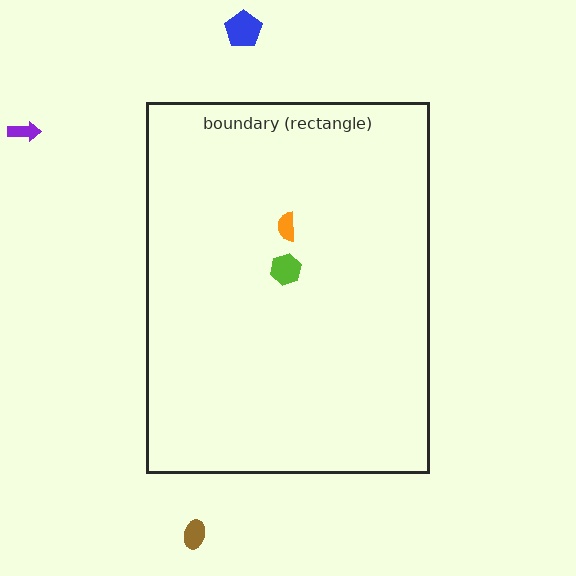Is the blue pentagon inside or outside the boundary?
Outside.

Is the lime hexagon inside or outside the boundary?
Inside.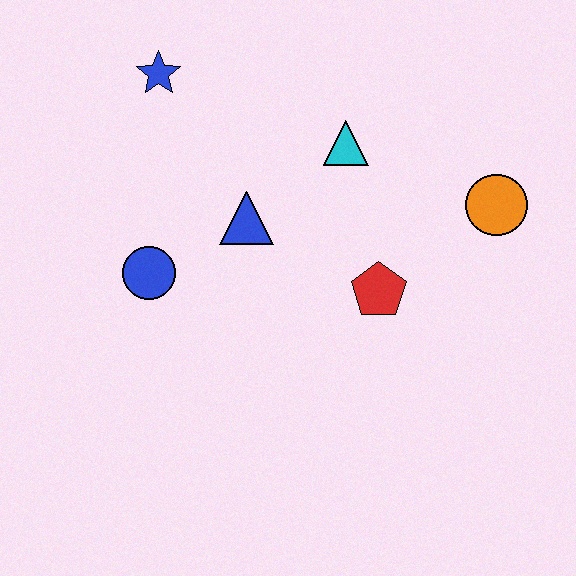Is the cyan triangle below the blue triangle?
No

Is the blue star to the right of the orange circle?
No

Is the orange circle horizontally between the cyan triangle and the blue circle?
No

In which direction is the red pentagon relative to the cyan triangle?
The red pentagon is below the cyan triangle.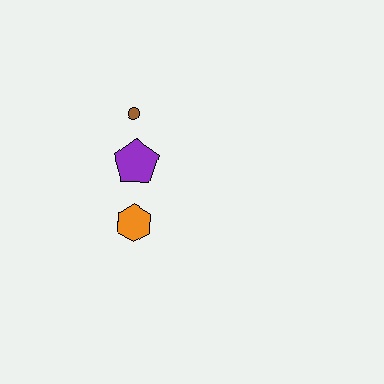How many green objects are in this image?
There are no green objects.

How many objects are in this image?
There are 3 objects.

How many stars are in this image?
There are no stars.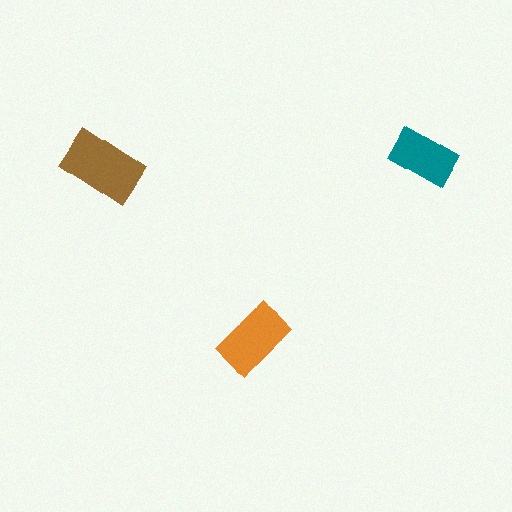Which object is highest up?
The teal rectangle is topmost.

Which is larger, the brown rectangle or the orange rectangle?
The brown one.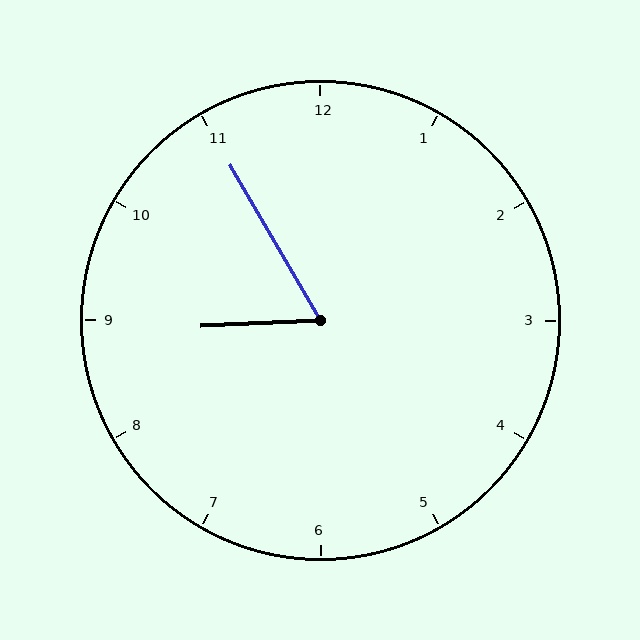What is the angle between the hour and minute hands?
Approximately 62 degrees.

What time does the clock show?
8:55.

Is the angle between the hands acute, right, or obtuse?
It is acute.